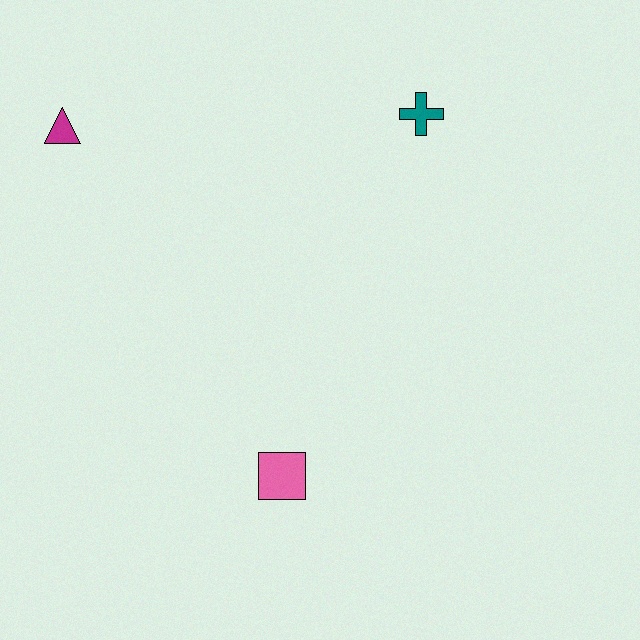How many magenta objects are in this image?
There is 1 magenta object.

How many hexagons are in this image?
There are no hexagons.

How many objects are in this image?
There are 3 objects.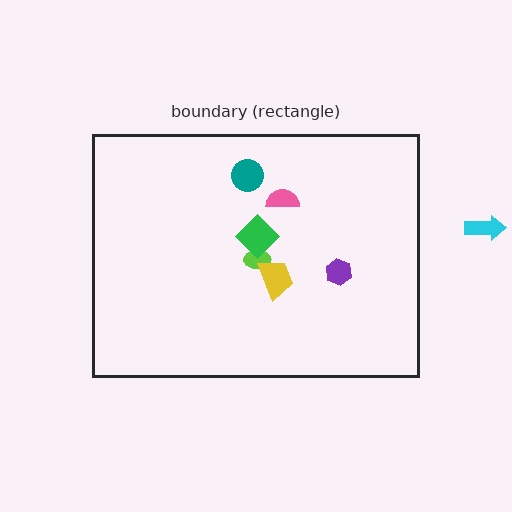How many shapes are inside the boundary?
6 inside, 1 outside.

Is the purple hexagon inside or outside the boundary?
Inside.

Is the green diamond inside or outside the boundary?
Inside.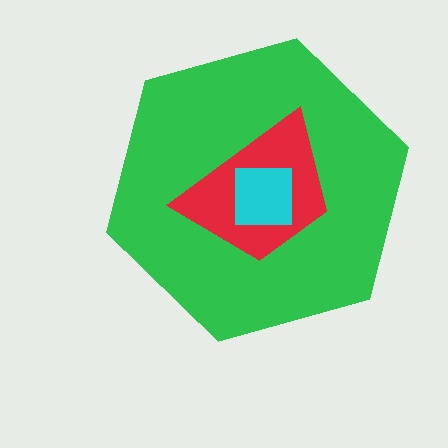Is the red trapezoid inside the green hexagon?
Yes.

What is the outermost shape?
The green hexagon.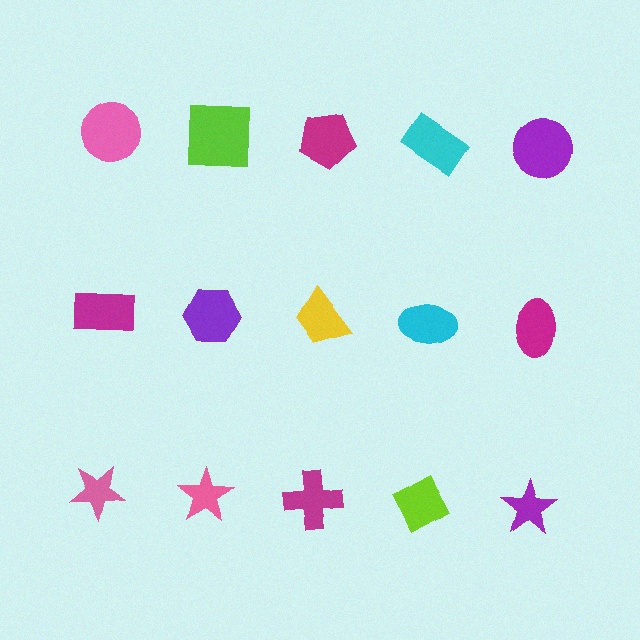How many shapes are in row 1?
5 shapes.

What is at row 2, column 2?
A purple hexagon.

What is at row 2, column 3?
A yellow trapezoid.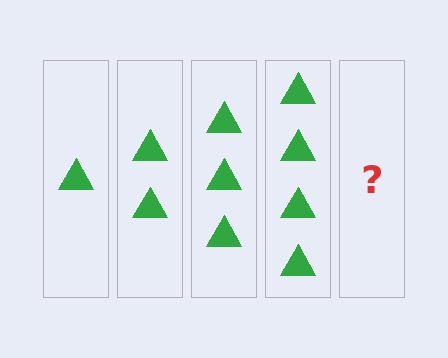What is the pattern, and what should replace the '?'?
The pattern is that each step adds one more triangle. The '?' should be 5 triangles.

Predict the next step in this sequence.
The next step is 5 triangles.